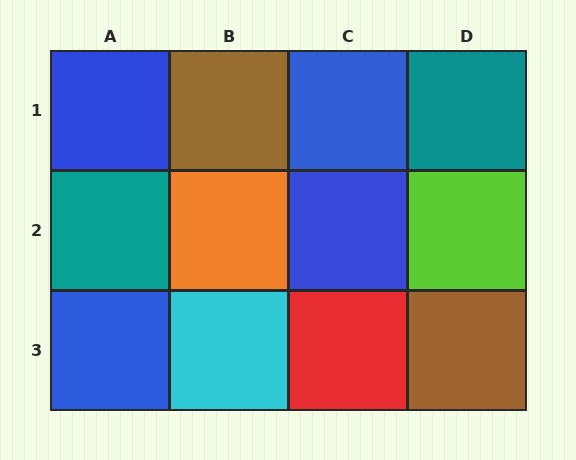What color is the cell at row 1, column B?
Brown.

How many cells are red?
1 cell is red.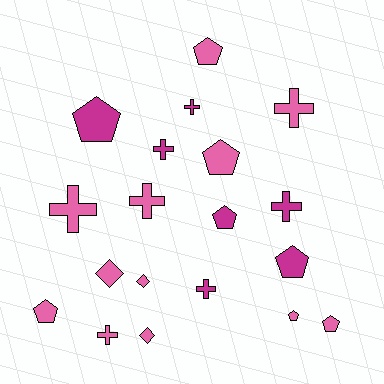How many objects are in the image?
There are 19 objects.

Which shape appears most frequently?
Cross, with 8 objects.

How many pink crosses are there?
There are 4 pink crosses.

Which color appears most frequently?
Pink, with 12 objects.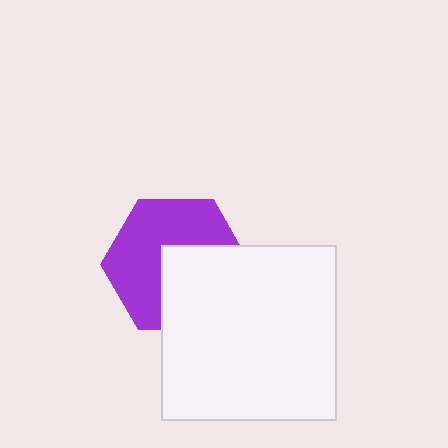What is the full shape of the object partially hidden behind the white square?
The partially hidden object is a purple hexagon.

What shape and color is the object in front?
The object in front is a white square.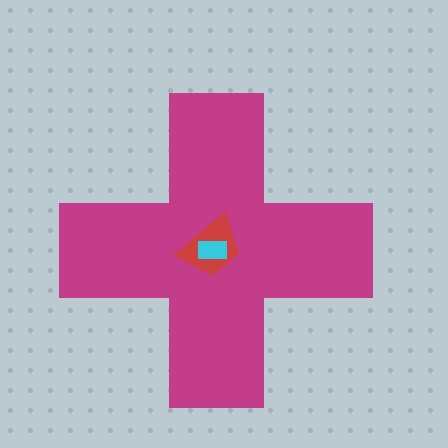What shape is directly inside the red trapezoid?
The cyan rectangle.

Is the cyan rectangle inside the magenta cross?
Yes.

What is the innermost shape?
The cyan rectangle.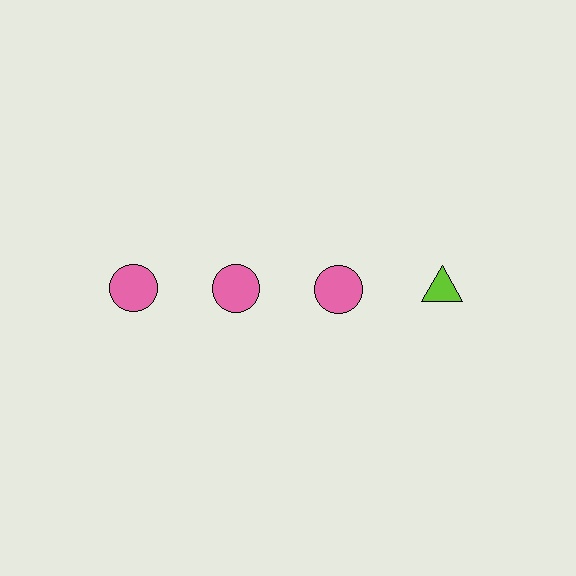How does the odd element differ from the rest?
It differs in both color (lime instead of pink) and shape (triangle instead of circle).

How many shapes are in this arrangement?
There are 4 shapes arranged in a grid pattern.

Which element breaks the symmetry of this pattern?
The lime triangle in the top row, second from right column breaks the symmetry. All other shapes are pink circles.